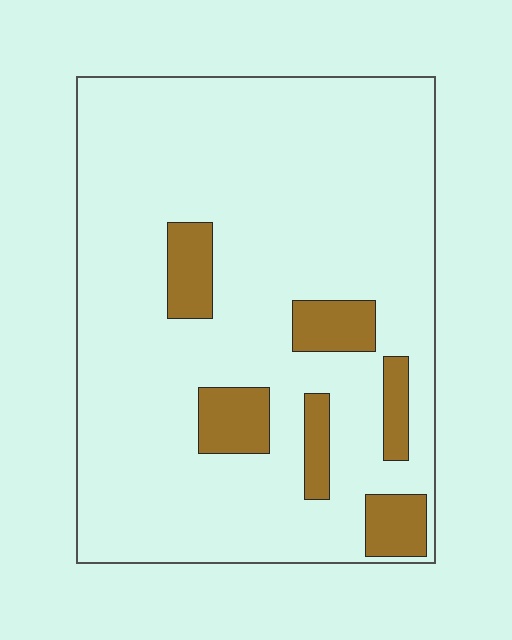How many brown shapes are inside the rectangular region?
6.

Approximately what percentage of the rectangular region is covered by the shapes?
Approximately 15%.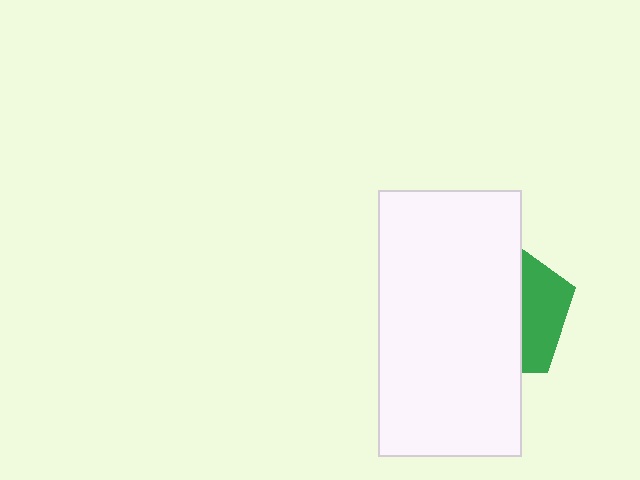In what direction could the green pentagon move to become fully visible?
The green pentagon could move right. That would shift it out from behind the white rectangle entirely.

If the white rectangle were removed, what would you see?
You would see the complete green pentagon.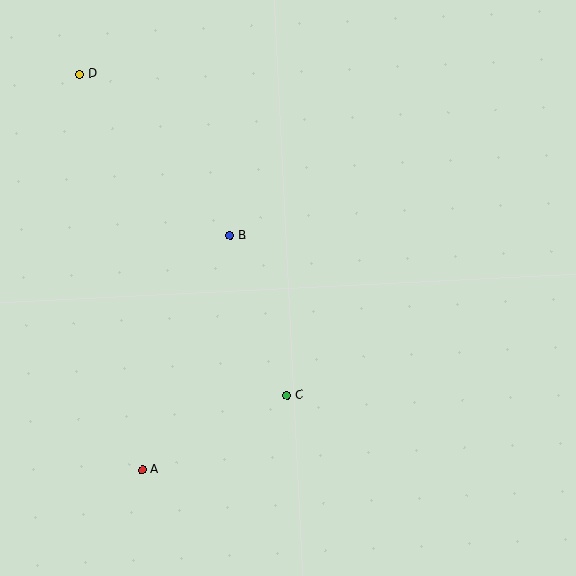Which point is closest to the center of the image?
Point B at (230, 235) is closest to the center.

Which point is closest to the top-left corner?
Point D is closest to the top-left corner.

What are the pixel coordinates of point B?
Point B is at (230, 235).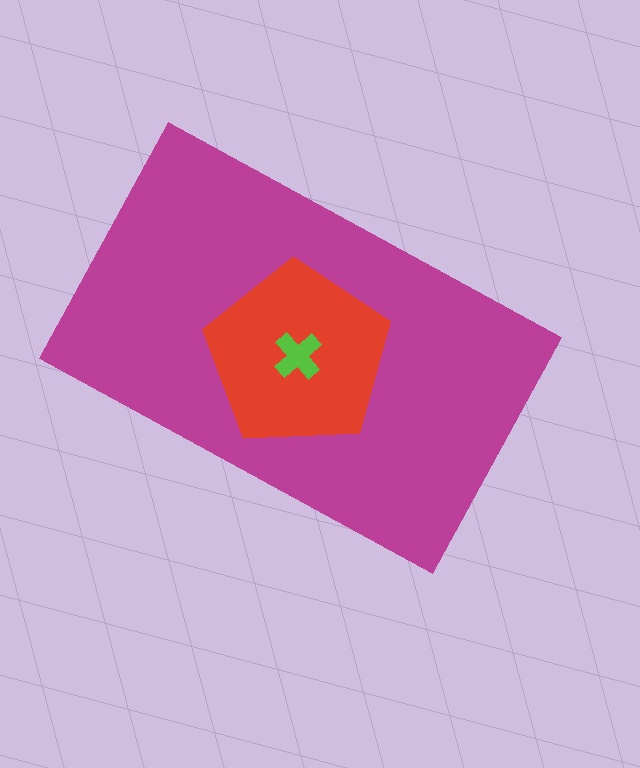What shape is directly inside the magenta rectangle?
The red pentagon.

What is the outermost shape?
The magenta rectangle.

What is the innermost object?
The lime cross.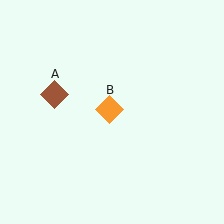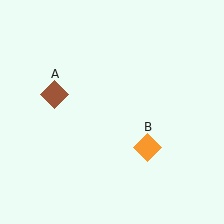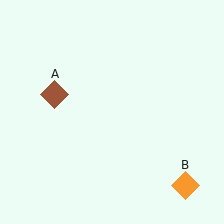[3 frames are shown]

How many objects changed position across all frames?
1 object changed position: orange diamond (object B).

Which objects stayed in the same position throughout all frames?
Brown diamond (object A) remained stationary.